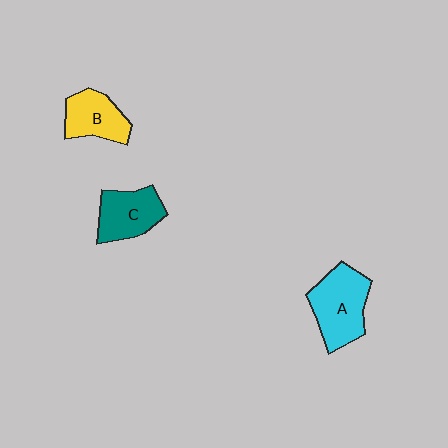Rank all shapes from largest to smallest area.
From largest to smallest: A (cyan), C (teal), B (yellow).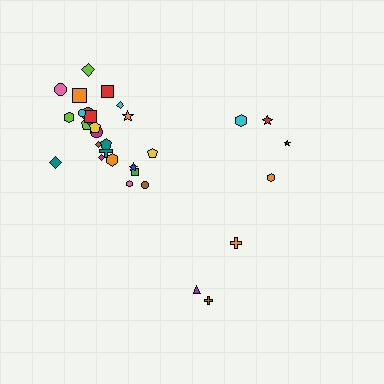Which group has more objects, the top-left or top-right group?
The top-left group.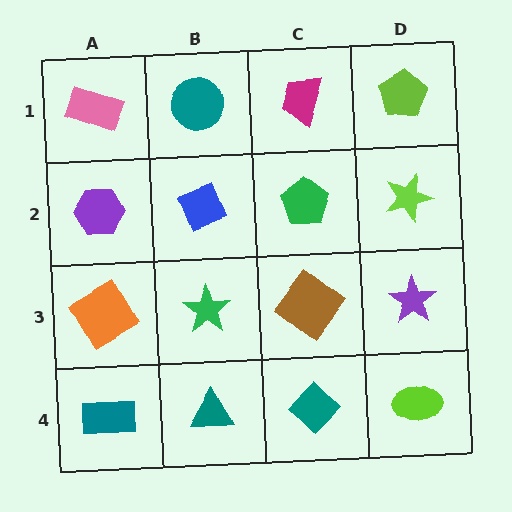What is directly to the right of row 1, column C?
A lime pentagon.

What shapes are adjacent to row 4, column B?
A green star (row 3, column B), a teal rectangle (row 4, column A), a teal diamond (row 4, column C).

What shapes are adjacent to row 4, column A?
An orange diamond (row 3, column A), a teal triangle (row 4, column B).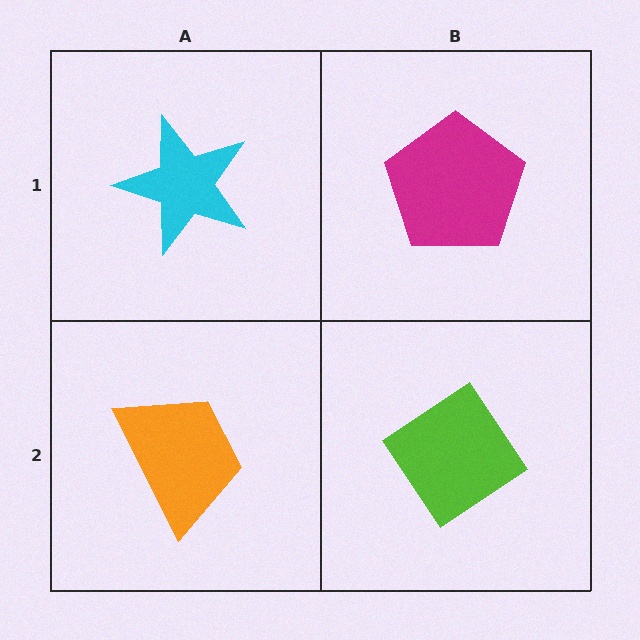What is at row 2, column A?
An orange trapezoid.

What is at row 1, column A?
A cyan star.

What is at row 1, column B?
A magenta pentagon.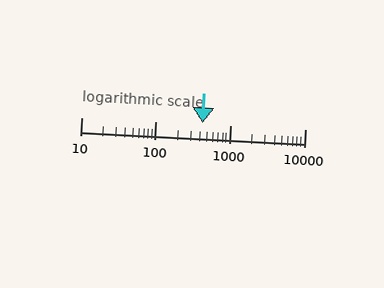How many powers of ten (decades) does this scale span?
The scale spans 3 decades, from 10 to 10000.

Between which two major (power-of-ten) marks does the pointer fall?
The pointer is between 100 and 1000.